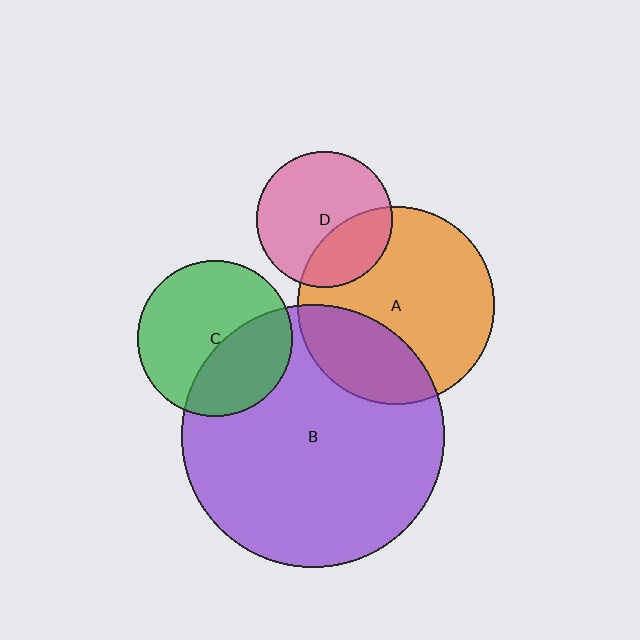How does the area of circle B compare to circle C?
Approximately 2.9 times.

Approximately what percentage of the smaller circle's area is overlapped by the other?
Approximately 30%.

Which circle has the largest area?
Circle B (purple).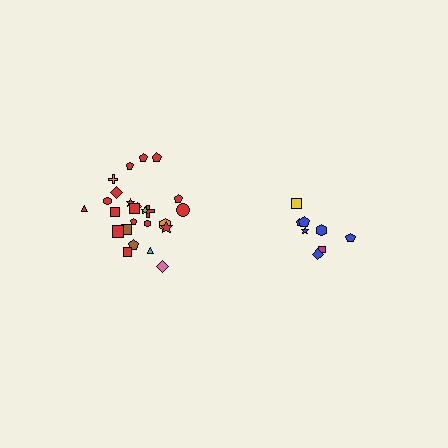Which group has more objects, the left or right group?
The left group.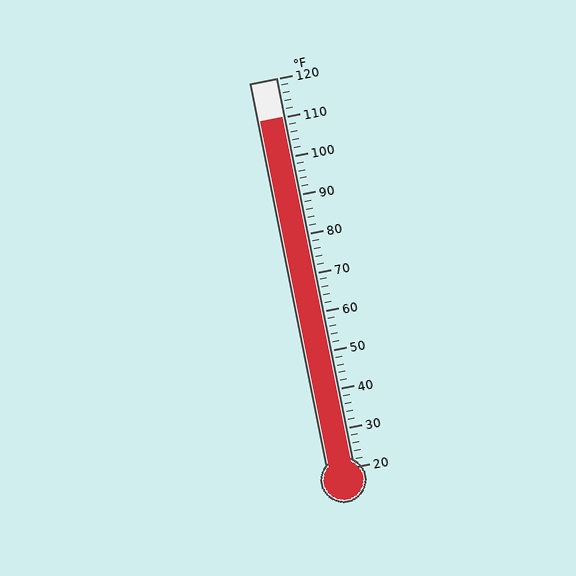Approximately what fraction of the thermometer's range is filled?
The thermometer is filled to approximately 90% of its range.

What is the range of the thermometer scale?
The thermometer scale ranges from 20°F to 120°F.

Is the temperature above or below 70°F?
The temperature is above 70°F.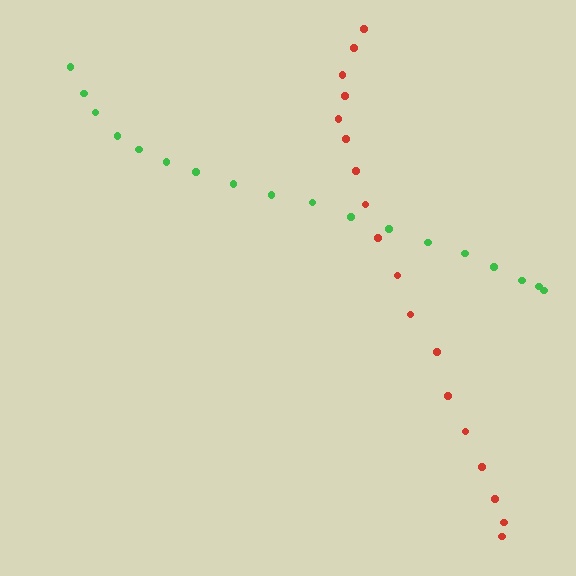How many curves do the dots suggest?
There are 2 distinct paths.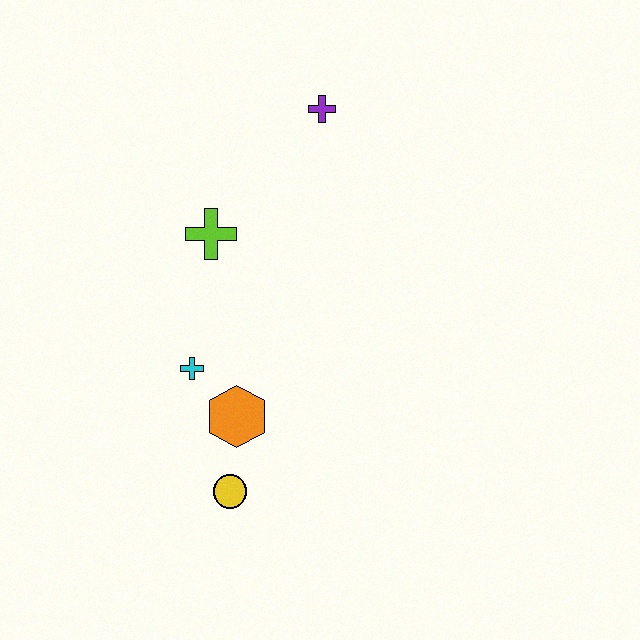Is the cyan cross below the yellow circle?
No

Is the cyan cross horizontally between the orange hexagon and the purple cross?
No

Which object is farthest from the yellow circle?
The purple cross is farthest from the yellow circle.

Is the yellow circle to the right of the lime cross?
Yes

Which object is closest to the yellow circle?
The orange hexagon is closest to the yellow circle.